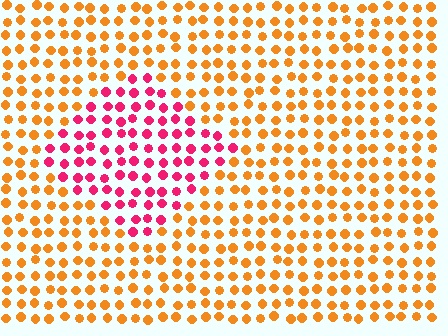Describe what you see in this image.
The image is filled with small orange elements in a uniform arrangement. A diamond-shaped region is visible where the elements are tinted to a slightly different hue, forming a subtle color boundary.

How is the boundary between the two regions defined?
The boundary is defined purely by a slight shift in hue (about 55 degrees). Spacing, size, and orientation are identical on both sides.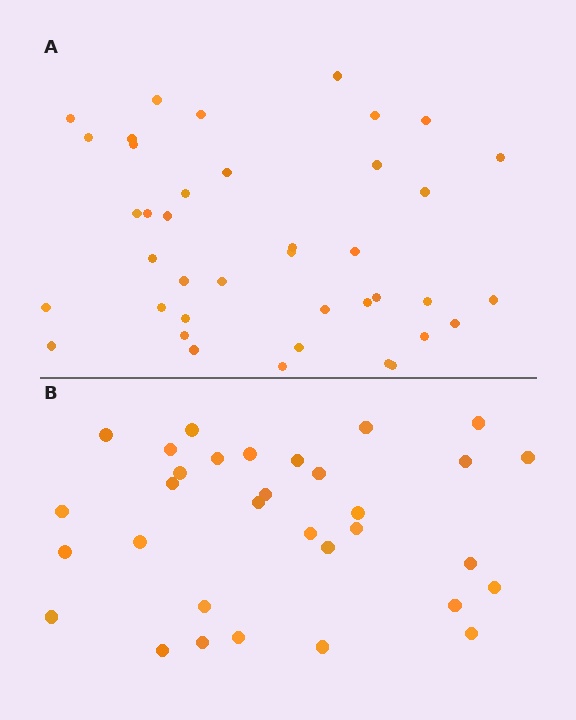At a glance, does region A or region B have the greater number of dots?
Region A (the top region) has more dots.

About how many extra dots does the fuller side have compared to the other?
Region A has roughly 8 or so more dots than region B.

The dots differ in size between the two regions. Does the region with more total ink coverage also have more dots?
No. Region B has more total ink coverage because its dots are larger, but region A actually contains more individual dots. Total area can be misleading — the number of items is what matters here.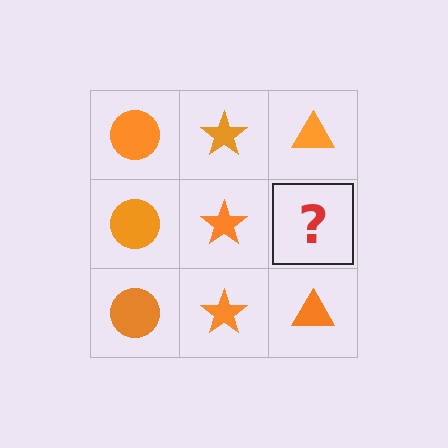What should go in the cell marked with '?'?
The missing cell should contain an orange triangle.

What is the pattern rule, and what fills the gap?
The rule is that each column has a consistent shape. The gap should be filled with an orange triangle.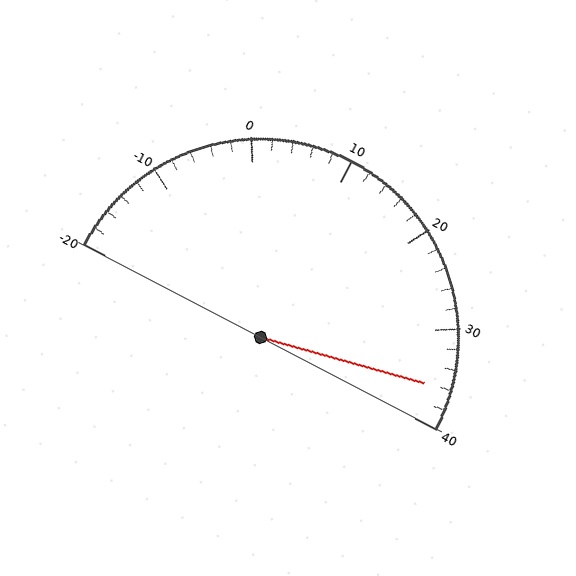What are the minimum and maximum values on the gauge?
The gauge ranges from -20 to 40.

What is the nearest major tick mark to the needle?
The nearest major tick mark is 40.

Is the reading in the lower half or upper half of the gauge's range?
The reading is in the upper half of the range (-20 to 40).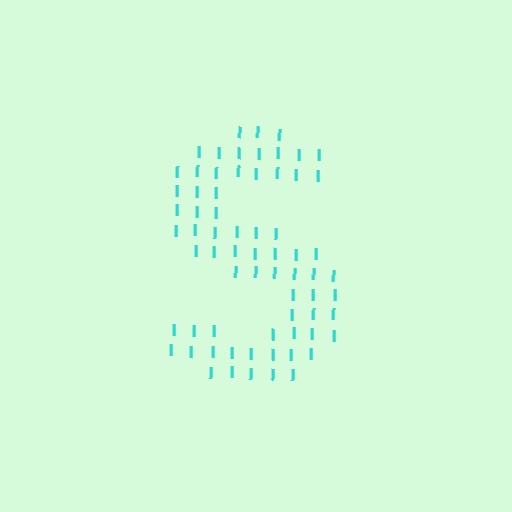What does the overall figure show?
The overall figure shows the letter S.